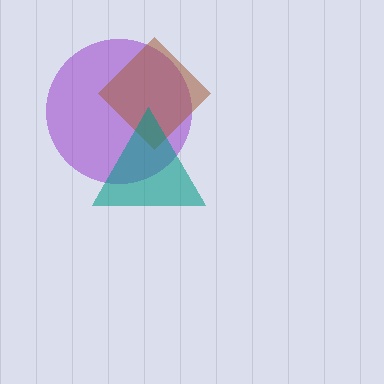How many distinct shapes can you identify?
There are 3 distinct shapes: a purple circle, a brown diamond, a teal triangle.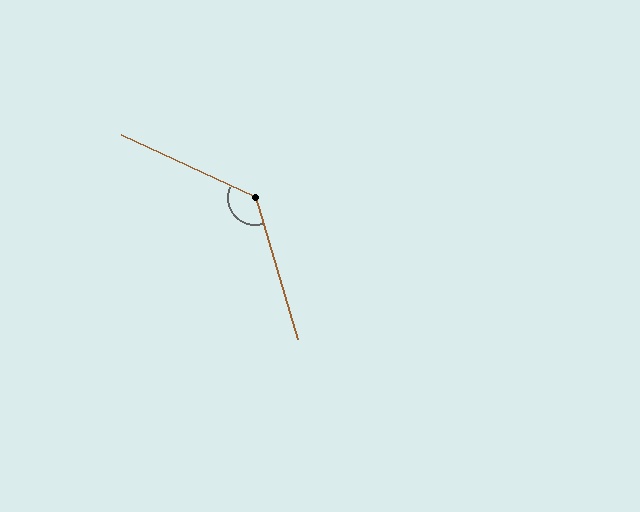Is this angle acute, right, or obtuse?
It is obtuse.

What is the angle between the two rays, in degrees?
Approximately 131 degrees.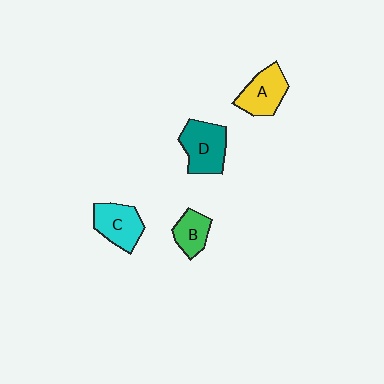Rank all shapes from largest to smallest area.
From largest to smallest: D (teal), C (cyan), A (yellow), B (green).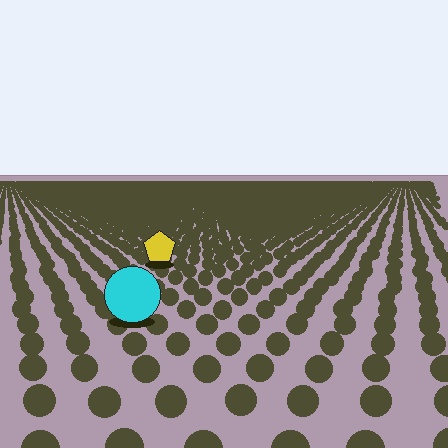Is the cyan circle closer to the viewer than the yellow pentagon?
Yes. The cyan circle is closer — you can tell from the texture gradient: the ground texture is coarser near it.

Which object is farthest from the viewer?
The yellow pentagon is farthest from the viewer. It appears smaller and the ground texture around it is denser.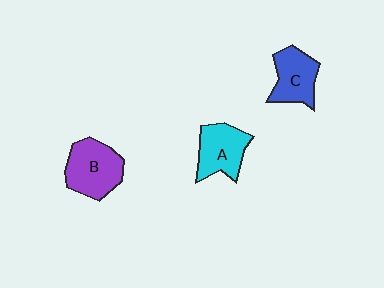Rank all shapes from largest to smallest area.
From largest to smallest: B (purple), A (cyan), C (blue).